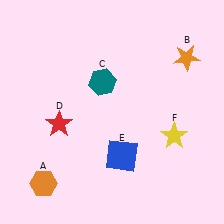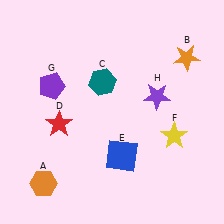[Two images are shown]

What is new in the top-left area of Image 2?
A purple pentagon (G) was added in the top-left area of Image 2.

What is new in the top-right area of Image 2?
A purple star (H) was added in the top-right area of Image 2.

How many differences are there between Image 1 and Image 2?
There are 2 differences between the two images.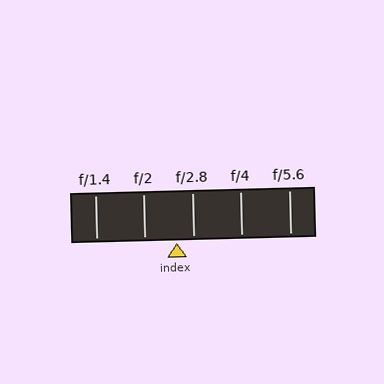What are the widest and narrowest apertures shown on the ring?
The widest aperture shown is f/1.4 and the narrowest is f/5.6.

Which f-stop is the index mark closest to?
The index mark is closest to f/2.8.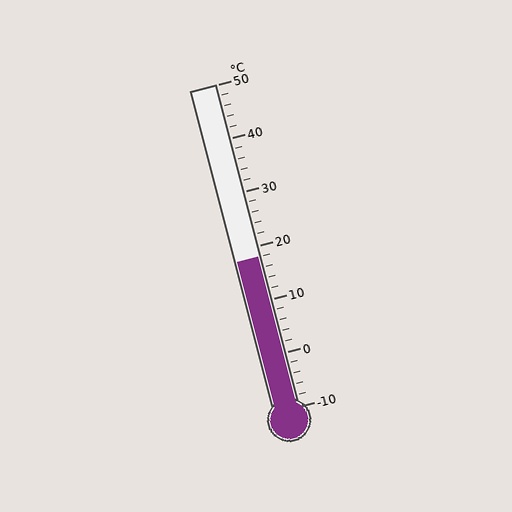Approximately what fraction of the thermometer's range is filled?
The thermometer is filled to approximately 45% of its range.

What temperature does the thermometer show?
The thermometer shows approximately 18°C.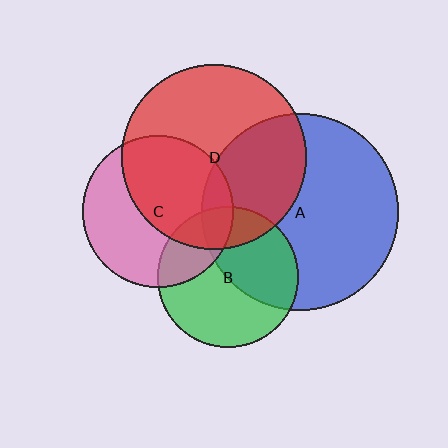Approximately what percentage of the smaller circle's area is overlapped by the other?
Approximately 25%.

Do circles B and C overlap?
Yes.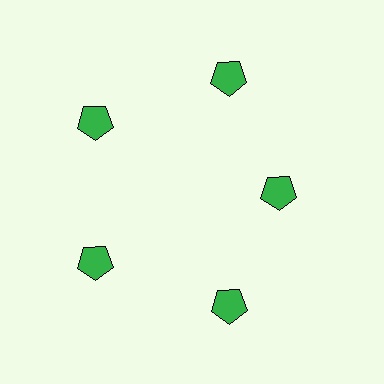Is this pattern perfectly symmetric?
No. The 5 green pentagons are arranged in a ring, but one element near the 3 o'clock position is pulled inward toward the center, breaking the 5-fold rotational symmetry.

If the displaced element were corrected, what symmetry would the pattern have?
It would have 5-fold rotational symmetry — the pattern would map onto itself every 72 degrees.